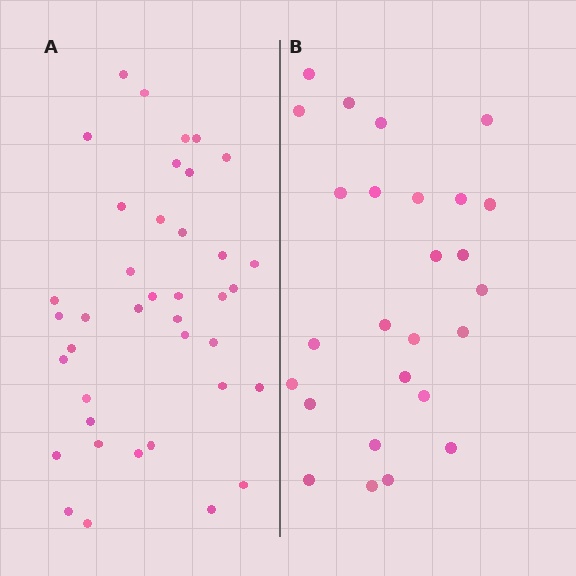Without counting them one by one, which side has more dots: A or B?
Region A (the left region) has more dots.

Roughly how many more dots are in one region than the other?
Region A has approximately 15 more dots than region B.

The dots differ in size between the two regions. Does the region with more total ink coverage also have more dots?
No. Region B has more total ink coverage because its dots are larger, but region A actually contains more individual dots. Total area can be misleading — the number of items is what matters here.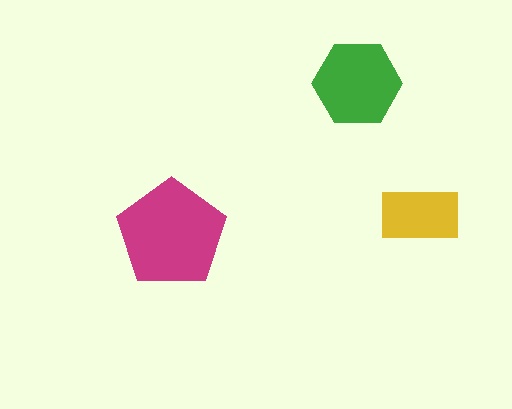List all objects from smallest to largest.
The yellow rectangle, the green hexagon, the magenta pentagon.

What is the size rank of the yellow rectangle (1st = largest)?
3rd.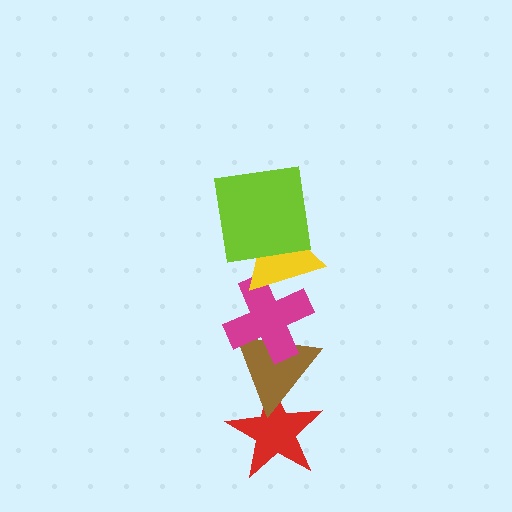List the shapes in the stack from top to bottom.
From top to bottom: the lime square, the yellow triangle, the magenta cross, the brown triangle, the red star.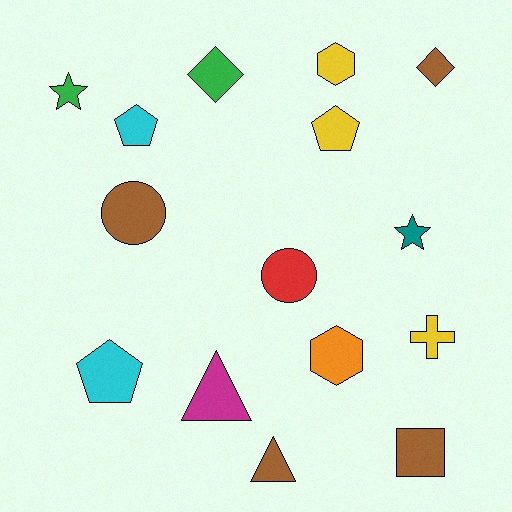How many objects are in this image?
There are 15 objects.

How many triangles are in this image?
There are 2 triangles.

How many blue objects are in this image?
There are no blue objects.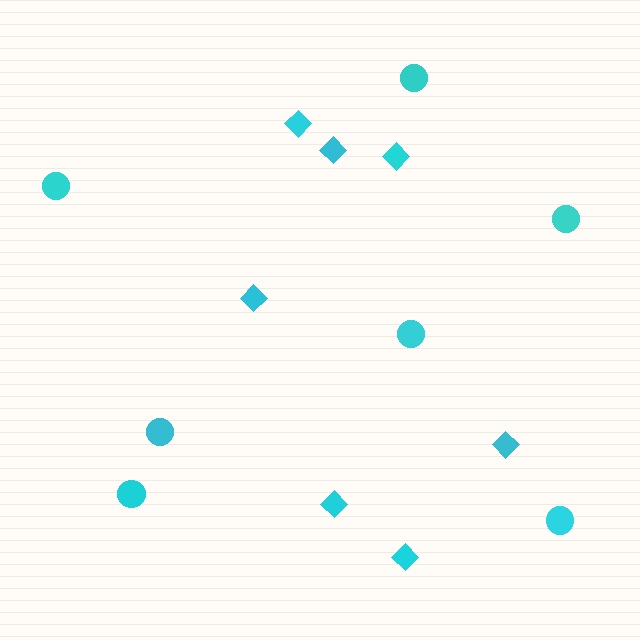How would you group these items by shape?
There are 2 groups: one group of diamonds (7) and one group of circles (7).